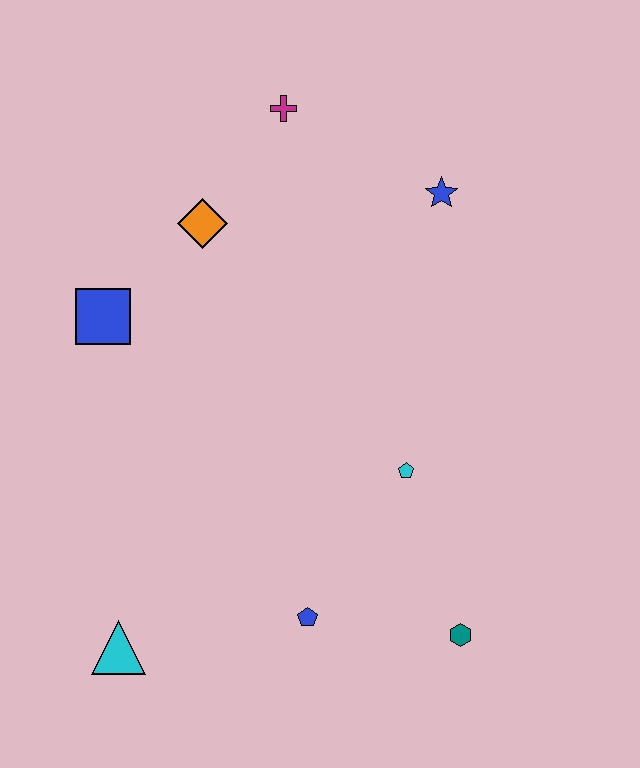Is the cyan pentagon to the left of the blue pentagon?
No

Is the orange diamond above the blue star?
No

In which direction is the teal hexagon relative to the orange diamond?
The teal hexagon is below the orange diamond.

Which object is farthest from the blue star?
The cyan triangle is farthest from the blue star.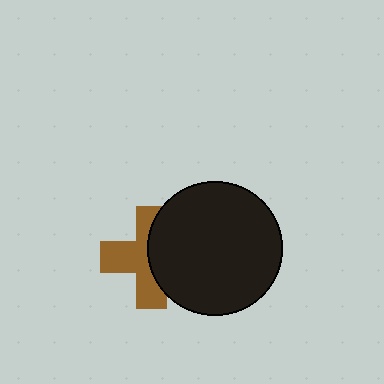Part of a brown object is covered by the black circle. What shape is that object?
It is a cross.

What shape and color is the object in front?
The object in front is a black circle.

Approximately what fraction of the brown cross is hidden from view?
Roughly 45% of the brown cross is hidden behind the black circle.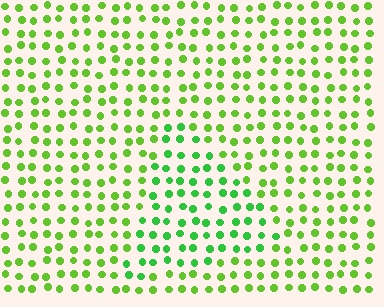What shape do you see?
I see a triangle.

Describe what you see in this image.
The image is filled with small lime elements in a uniform arrangement. A triangle-shaped region is visible where the elements are tinted to a slightly different hue, forming a subtle color boundary.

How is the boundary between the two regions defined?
The boundary is defined purely by a slight shift in hue (about 26 degrees). Spacing, size, and orientation are identical on both sides.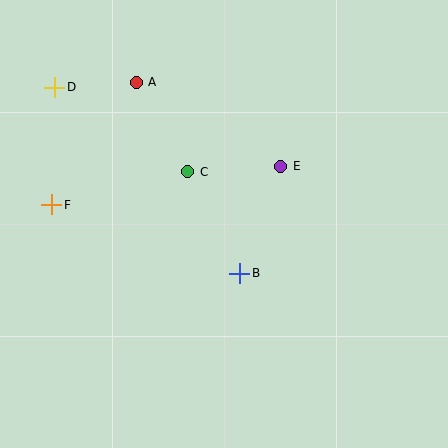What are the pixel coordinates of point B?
Point B is at (240, 273).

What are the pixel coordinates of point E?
Point E is at (281, 166).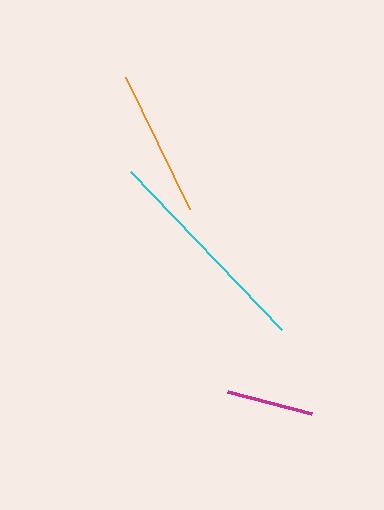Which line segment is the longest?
The cyan line is the longest at approximately 219 pixels.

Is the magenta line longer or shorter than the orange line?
The orange line is longer than the magenta line.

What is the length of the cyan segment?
The cyan segment is approximately 219 pixels long.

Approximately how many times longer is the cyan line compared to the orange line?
The cyan line is approximately 1.5 times the length of the orange line.